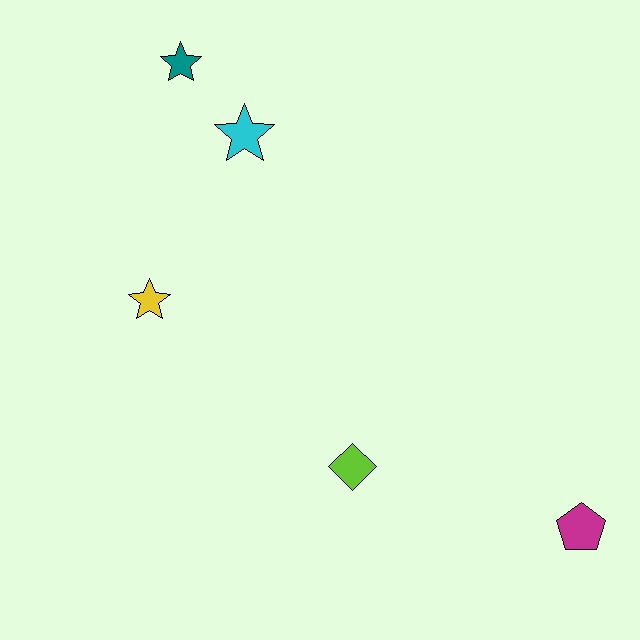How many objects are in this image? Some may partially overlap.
There are 5 objects.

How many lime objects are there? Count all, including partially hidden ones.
There is 1 lime object.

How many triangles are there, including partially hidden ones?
There are no triangles.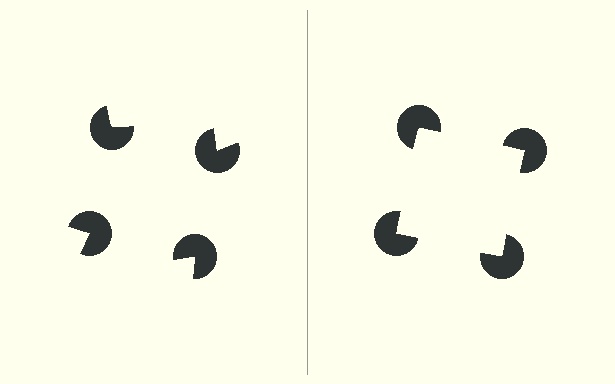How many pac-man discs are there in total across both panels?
8 — 4 on each side.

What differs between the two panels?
The pac-man discs are positioned identically on both sides; only the wedge orientations differ. On the right they align to a square; on the left they are misaligned.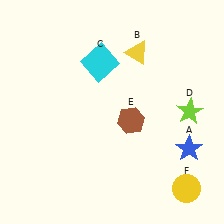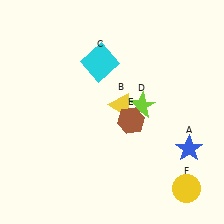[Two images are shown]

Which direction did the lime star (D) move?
The lime star (D) moved left.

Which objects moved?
The objects that moved are: the yellow triangle (B), the lime star (D).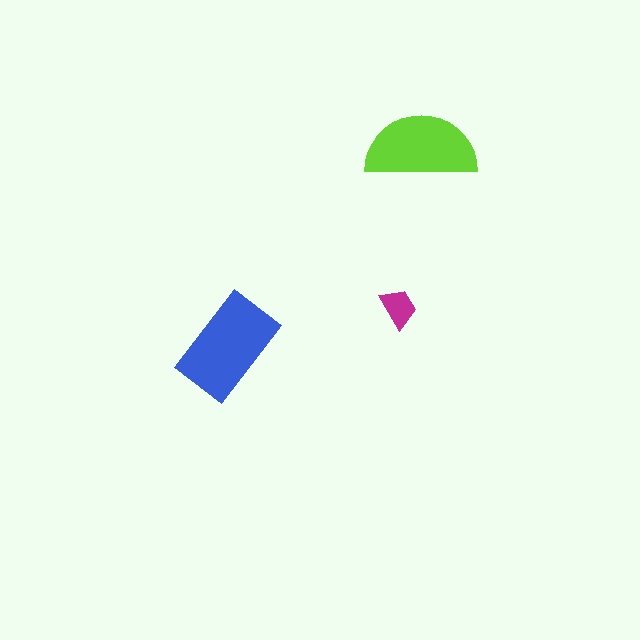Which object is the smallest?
The magenta trapezoid.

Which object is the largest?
The blue rectangle.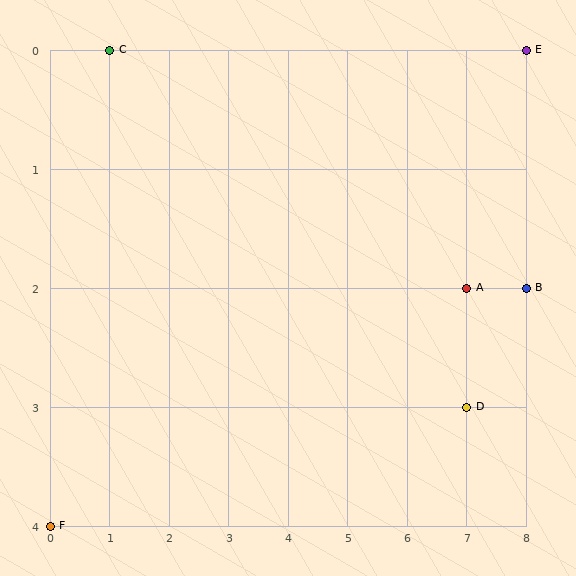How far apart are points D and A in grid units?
Points D and A are 1 row apart.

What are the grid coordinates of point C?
Point C is at grid coordinates (1, 0).